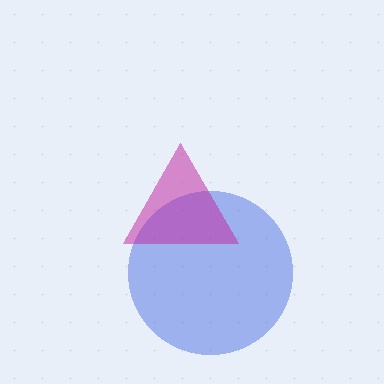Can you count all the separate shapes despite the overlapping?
Yes, there are 2 separate shapes.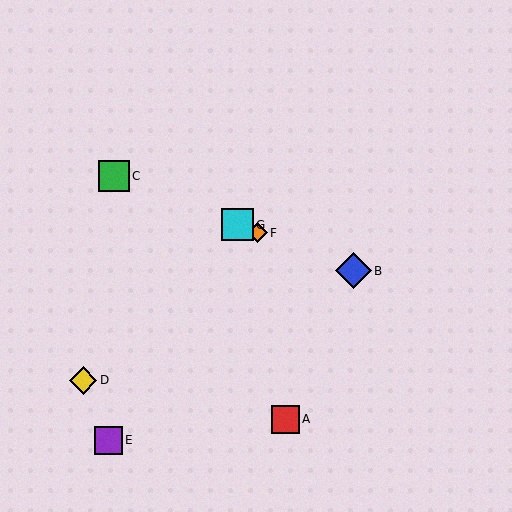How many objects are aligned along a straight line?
4 objects (B, C, F, G) are aligned along a straight line.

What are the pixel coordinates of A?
Object A is at (285, 419).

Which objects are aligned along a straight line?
Objects B, C, F, G are aligned along a straight line.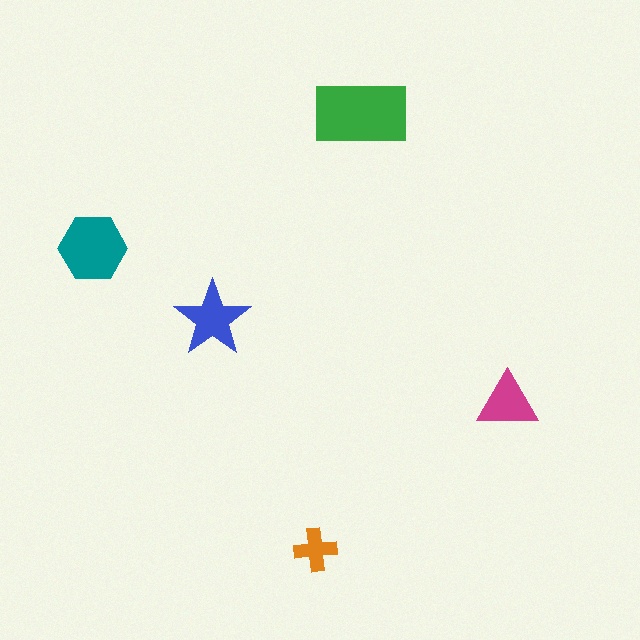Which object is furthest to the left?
The teal hexagon is leftmost.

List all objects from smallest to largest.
The orange cross, the magenta triangle, the blue star, the teal hexagon, the green rectangle.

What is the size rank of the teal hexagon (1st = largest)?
2nd.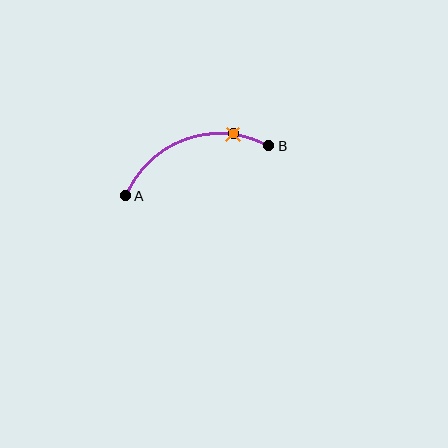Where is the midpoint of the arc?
The arc midpoint is the point on the curve farthest from the straight line joining A and B. It sits above that line.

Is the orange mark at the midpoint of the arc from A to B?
No. The orange mark lies on the arc but is closer to endpoint B. The arc midpoint would be at the point on the curve equidistant along the arc from both A and B.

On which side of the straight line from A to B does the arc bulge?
The arc bulges above the straight line connecting A and B.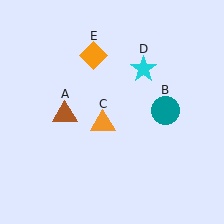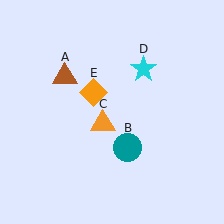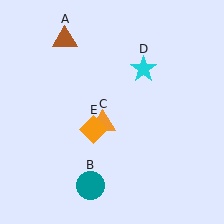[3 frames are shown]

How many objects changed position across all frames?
3 objects changed position: brown triangle (object A), teal circle (object B), orange diamond (object E).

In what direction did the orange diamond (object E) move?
The orange diamond (object E) moved down.